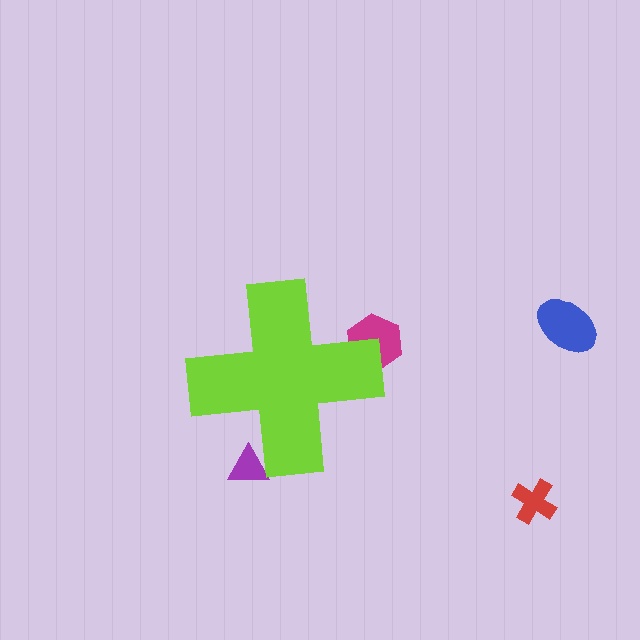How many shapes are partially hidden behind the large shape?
2 shapes are partially hidden.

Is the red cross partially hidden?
No, the red cross is fully visible.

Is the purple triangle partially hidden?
Yes, the purple triangle is partially hidden behind the lime cross.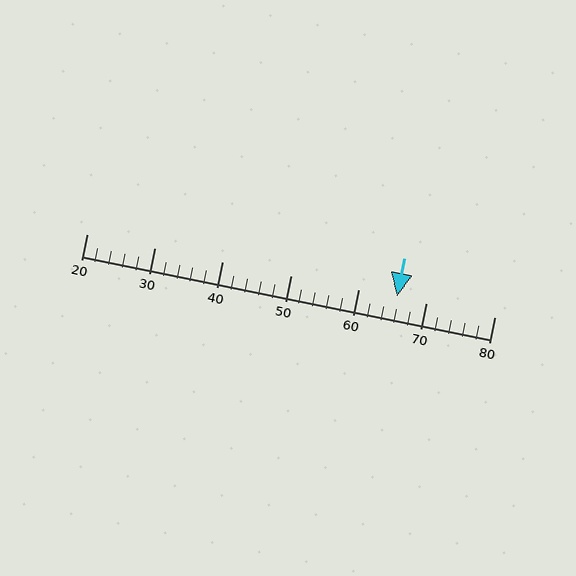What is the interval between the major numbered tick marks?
The major tick marks are spaced 10 units apart.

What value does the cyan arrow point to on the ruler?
The cyan arrow points to approximately 66.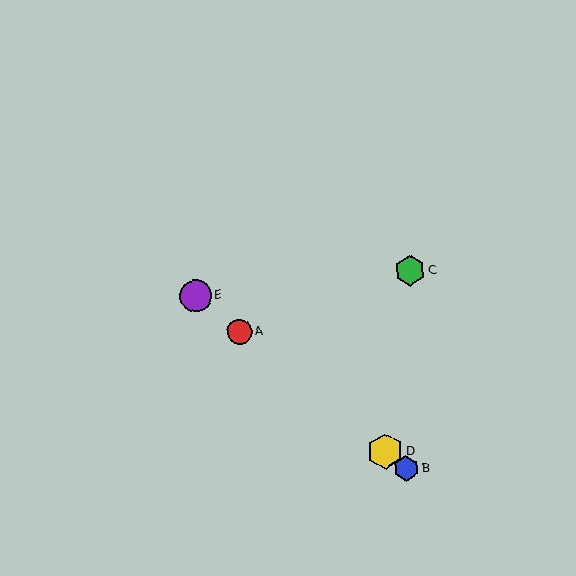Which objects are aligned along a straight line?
Objects A, B, D, E are aligned along a straight line.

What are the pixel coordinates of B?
Object B is at (406, 468).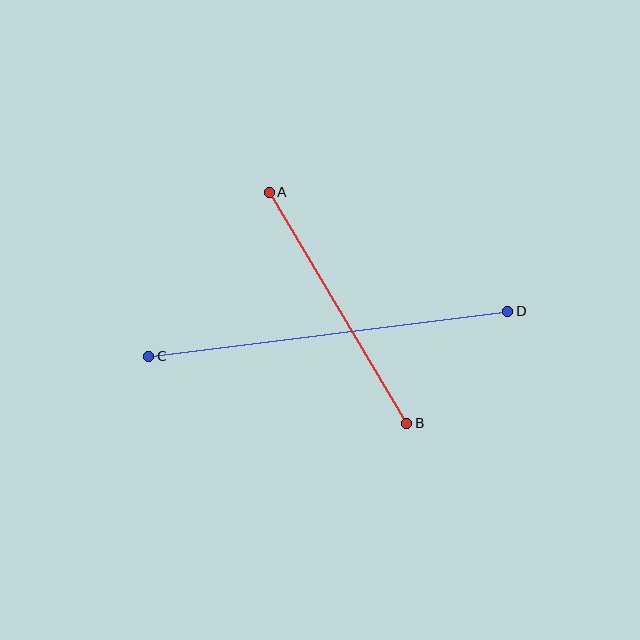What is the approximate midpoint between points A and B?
The midpoint is at approximately (338, 308) pixels.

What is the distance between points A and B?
The distance is approximately 269 pixels.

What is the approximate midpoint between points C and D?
The midpoint is at approximately (328, 334) pixels.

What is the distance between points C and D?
The distance is approximately 362 pixels.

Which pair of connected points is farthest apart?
Points C and D are farthest apart.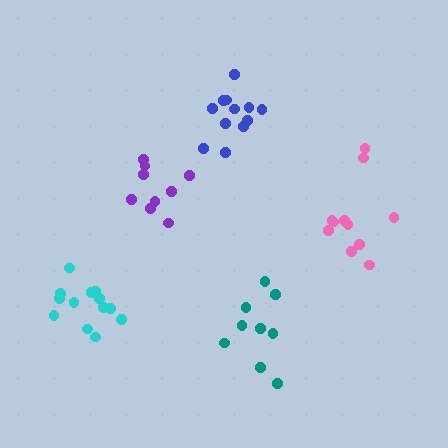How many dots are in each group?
Group 1: 12 dots, Group 2: 13 dots, Group 3: 9 dots, Group 4: 9 dots, Group 5: 11 dots (54 total).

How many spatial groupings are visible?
There are 5 spatial groupings.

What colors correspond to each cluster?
The clusters are colored: blue, cyan, teal, purple, pink.